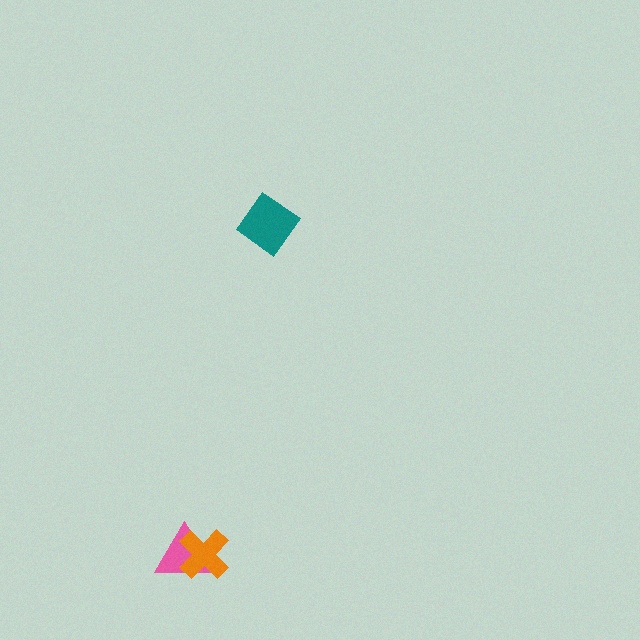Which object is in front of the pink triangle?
The orange cross is in front of the pink triangle.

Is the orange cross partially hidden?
No, no other shape covers it.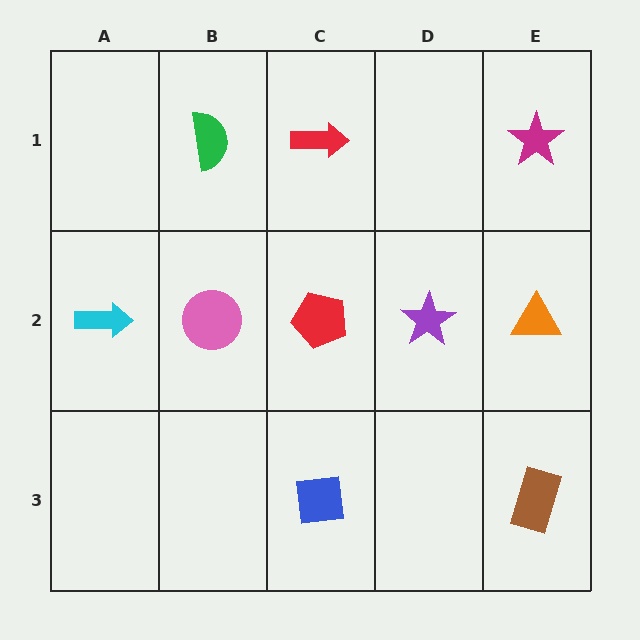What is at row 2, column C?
A red pentagon.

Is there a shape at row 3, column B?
No, that cell is empty.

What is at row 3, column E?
A brown rectangle.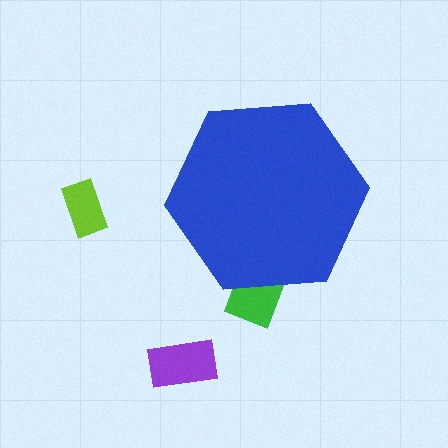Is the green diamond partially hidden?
Yes, the green diamond is partially hidden behind the blue hexagon.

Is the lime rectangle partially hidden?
No, the lime rectangle is fully visible.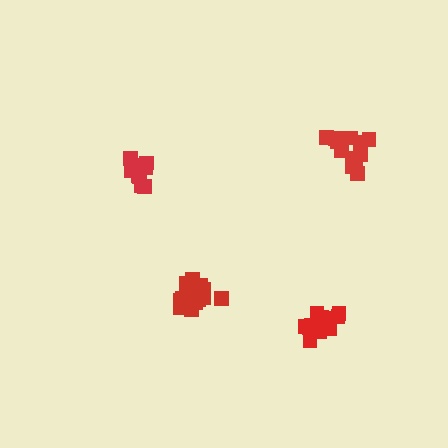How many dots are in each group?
Group 1: 18 dots, Group 2: 12 dots, Group 3: 16 dots, Group 4: 13 dots (59 total).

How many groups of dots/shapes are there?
There are 4 groups.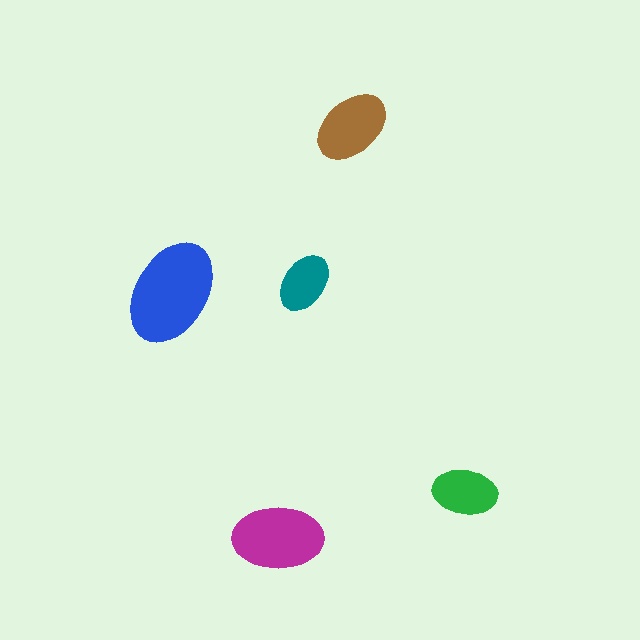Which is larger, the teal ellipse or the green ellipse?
The green one.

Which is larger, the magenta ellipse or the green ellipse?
The magenta one.